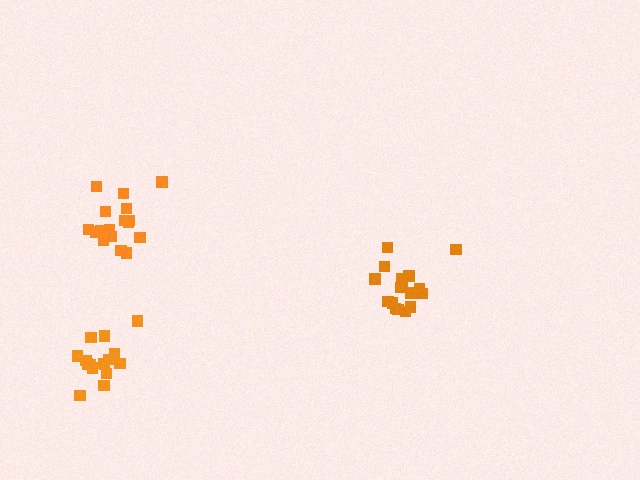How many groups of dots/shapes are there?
There are 3 groups.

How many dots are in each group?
Group 1: 19 dots, Group 2: 17 dots, Group 3: 16 dots (52 total).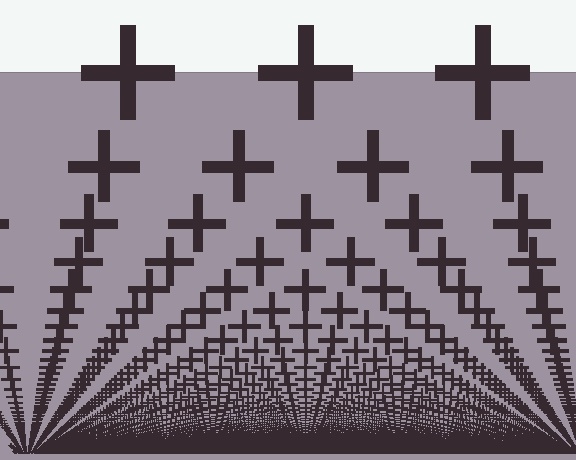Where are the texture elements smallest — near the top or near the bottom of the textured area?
Near the bottom.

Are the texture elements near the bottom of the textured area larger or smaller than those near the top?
Smaller. The gradient is inverted — elements near the bottom are smaller and denser.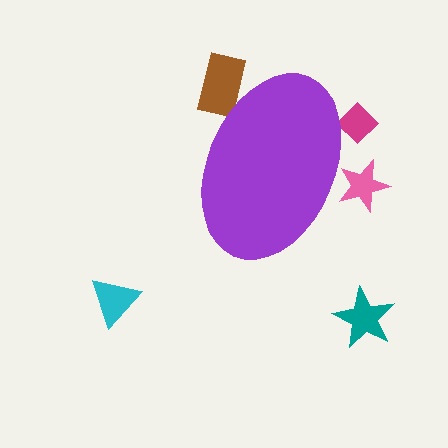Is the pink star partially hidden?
Yes, the pink star is partially hidden behind the purple ellipse.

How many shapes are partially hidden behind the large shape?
3 shapes are partially hidden.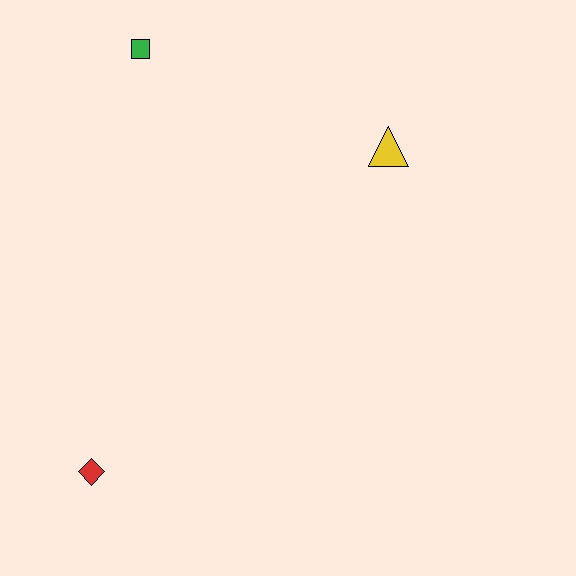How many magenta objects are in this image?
There are no magenta objects.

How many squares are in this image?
There is 1 square.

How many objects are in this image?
There are 3 objects.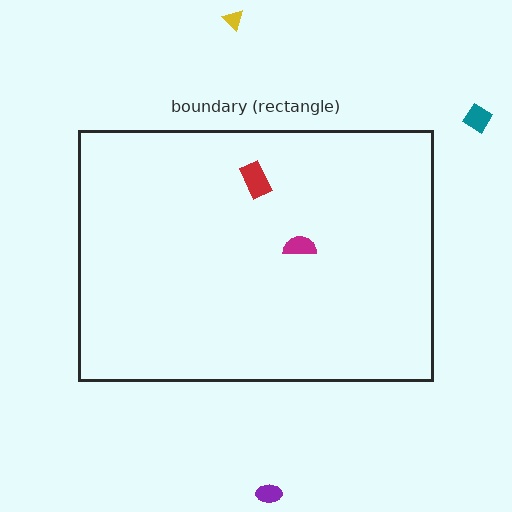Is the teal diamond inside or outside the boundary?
Outside.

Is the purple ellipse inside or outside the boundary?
Outside.